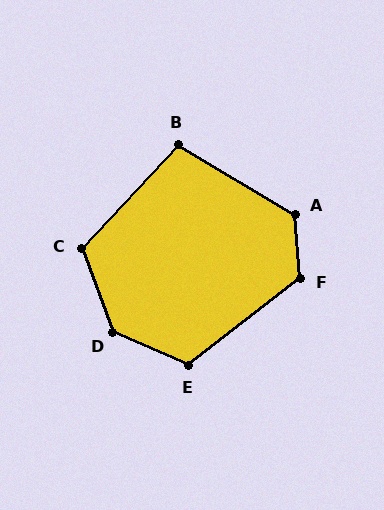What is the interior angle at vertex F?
Approximately 123 degrees (obtuse).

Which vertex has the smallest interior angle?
B, at approximately 103 degrees.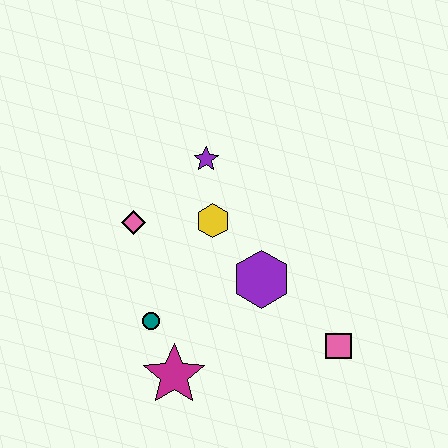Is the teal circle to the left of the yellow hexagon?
Yes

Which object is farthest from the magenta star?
The purple star is farthest from the magenta star.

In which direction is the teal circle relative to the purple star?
The teal circle is below the purple star.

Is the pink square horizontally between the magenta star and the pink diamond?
No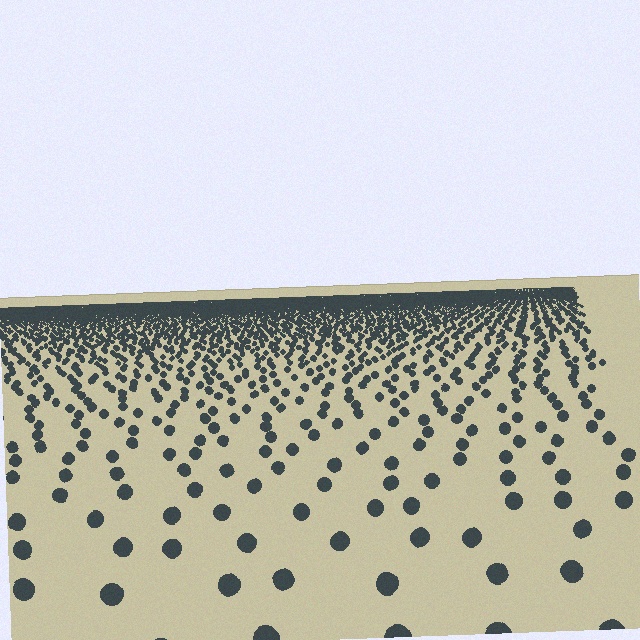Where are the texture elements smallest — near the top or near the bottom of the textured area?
Near the top.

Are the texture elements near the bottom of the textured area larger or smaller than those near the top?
Larger. Near the bottom, elements are closer to the viewer and appear at a bigger on-screen size.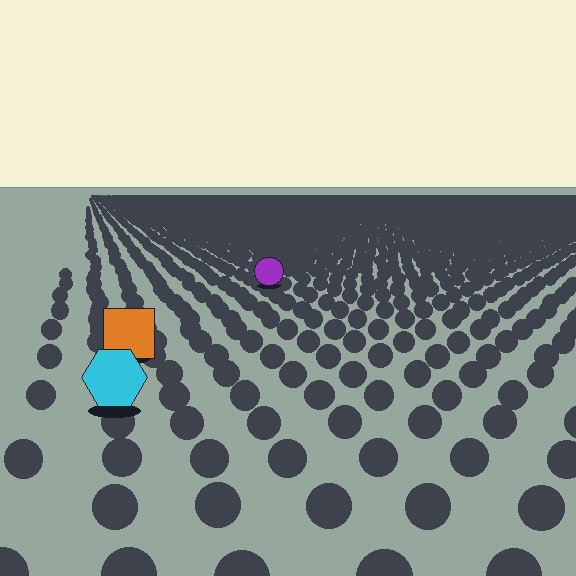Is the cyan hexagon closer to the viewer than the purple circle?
Yes. The cyan hexagon is closer — you can tell from the texture gradient: the ground texture is coarser near it.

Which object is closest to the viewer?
The cyan hexagon is closest. The texture marks near it are larger and more spread out.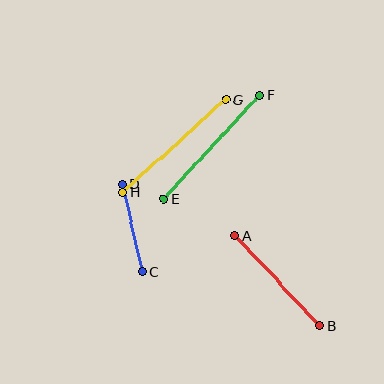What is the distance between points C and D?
The distance is approximately 90 pixels.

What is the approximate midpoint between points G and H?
The midpoint is at approximately (174, 146) pixels.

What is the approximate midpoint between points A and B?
The midpoint is at approximately (277, 281) pixels.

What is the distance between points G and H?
The distance is approximately 139 pixels.